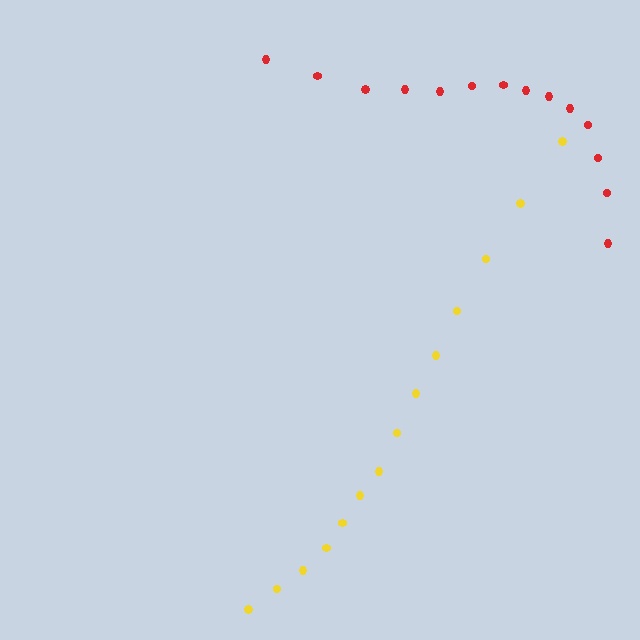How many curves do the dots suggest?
There are 2 distinct paths.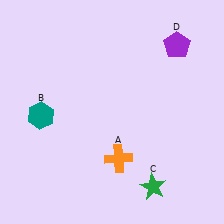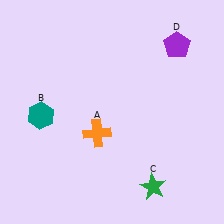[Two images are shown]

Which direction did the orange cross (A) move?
The orange cross (A) moved up.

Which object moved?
The orange cross (A) moved up.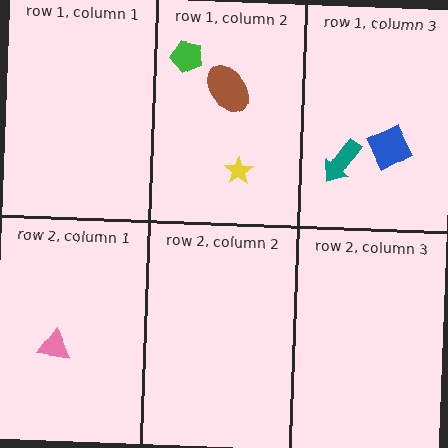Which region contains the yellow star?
The row 1, column 2 region.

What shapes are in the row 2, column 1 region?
The pink triangle.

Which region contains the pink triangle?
The row 2, column 1 region.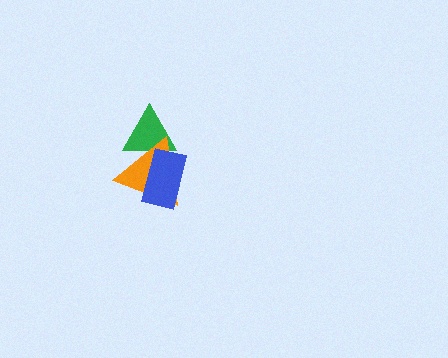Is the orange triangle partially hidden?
Yes, it is partially covered by another shape.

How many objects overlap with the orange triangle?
2 objects overlap with the orange triangle.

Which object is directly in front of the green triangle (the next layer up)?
The orange triangle is directly in front of the green triangle.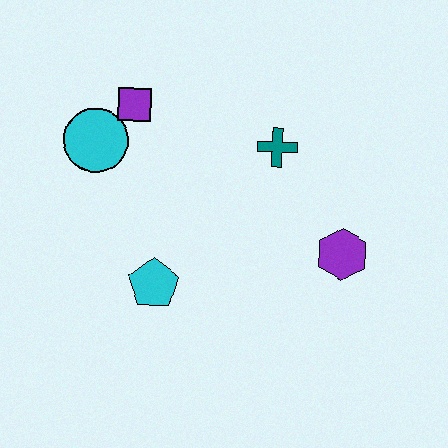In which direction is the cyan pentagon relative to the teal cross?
The cyan pentagon is below the teal cross.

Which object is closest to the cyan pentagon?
The cyan circle is closest to the cyan pentagon.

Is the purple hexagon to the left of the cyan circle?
No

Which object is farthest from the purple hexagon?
The cyan circle is farthest from the purple hexagon.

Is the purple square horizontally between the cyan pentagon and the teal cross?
No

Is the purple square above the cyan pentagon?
Yes